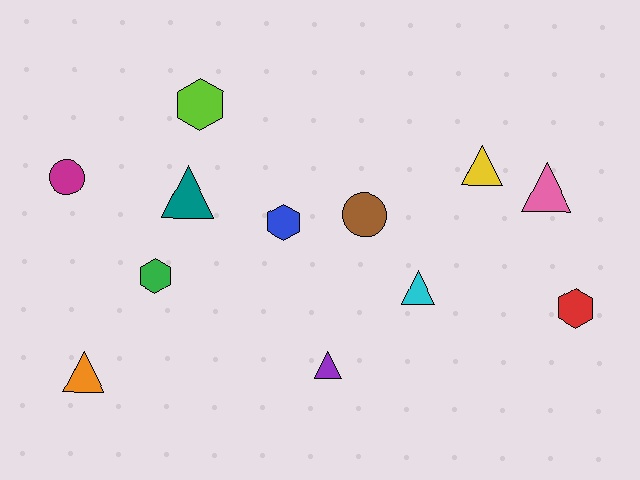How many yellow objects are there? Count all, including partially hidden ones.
There is 1 yellow object.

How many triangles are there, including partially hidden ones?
There are 6 triangles.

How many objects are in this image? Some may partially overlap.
There are 12 objects.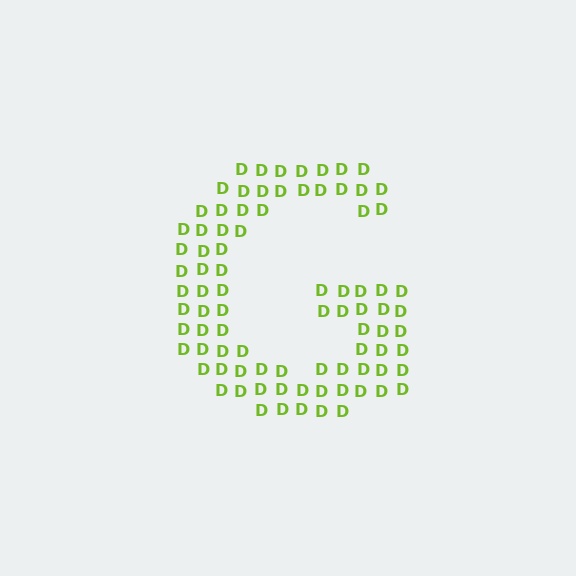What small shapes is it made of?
It is made of small letter D's.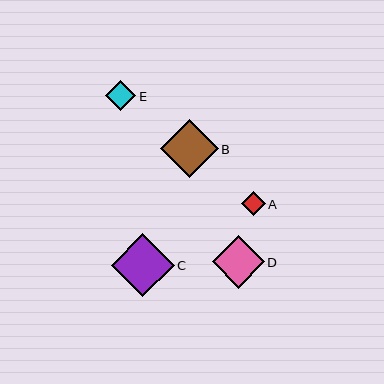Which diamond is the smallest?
Diamond A is the smallest with a size of approximately 24 pixels.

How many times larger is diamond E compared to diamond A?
Diamond E is approximately 1.3 times the size of diamond A.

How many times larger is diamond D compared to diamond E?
Diamond D is approximately 1.7 times the size of diamond E.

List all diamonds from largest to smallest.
From largest to smallest: C, B, D, E, A.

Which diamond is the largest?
Diamond C is the largest with a size of approximately 63 pixels.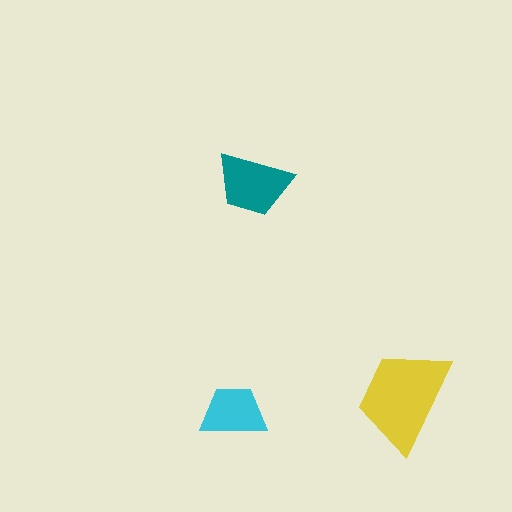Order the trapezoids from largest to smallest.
the yellow one, the teal one, the cyan one.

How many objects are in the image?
There are 3 objects in the image.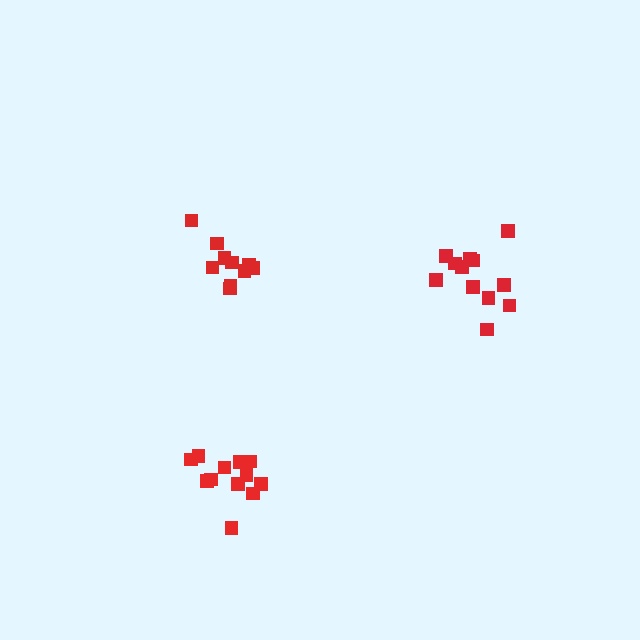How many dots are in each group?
Group 1: 10 dots, Group 2: 12 dots, Group 3: 12 dots (34 total).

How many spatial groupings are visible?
There are 3 spatial groupings.